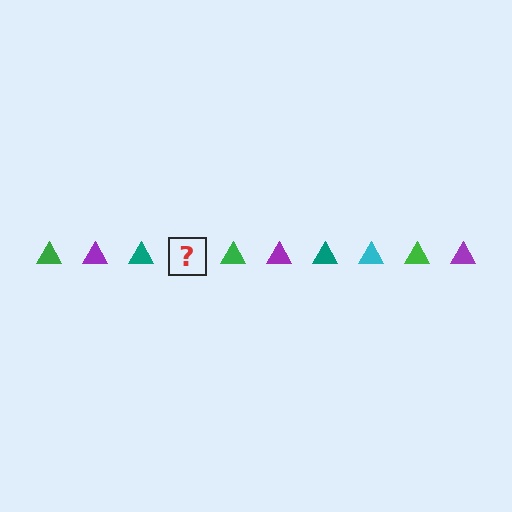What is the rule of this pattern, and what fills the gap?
The rule is that the pattern cycles through green, purple, teal, cyan triangles. The gap should be filled with a cyan triangle.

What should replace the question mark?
The question mark should be replaced with a cyan triangle.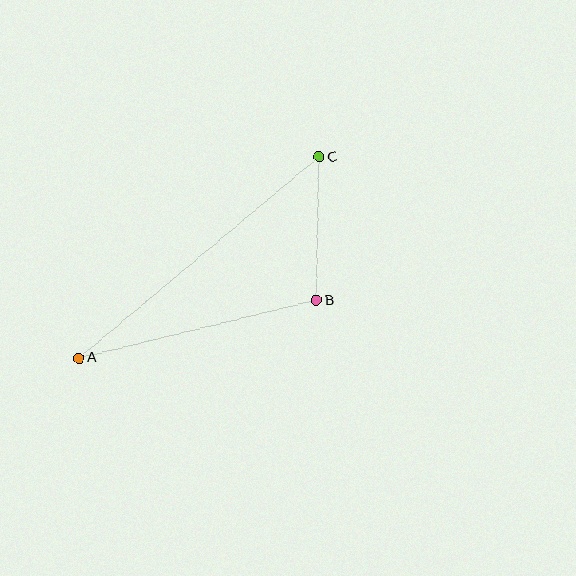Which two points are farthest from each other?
Points A and C are farthest from each other.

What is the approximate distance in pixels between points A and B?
The distance between A and B is approximately 244 pixels.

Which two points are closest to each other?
Points B and C are closest to each other.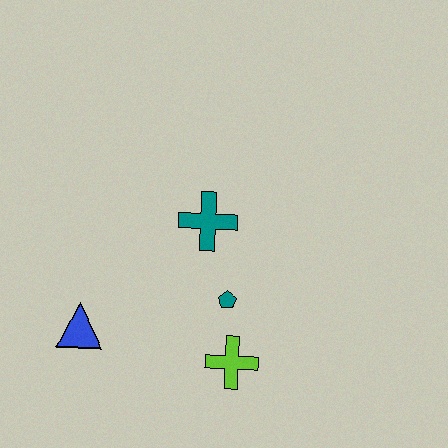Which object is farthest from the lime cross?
The blue triangle is farthest from the lime cross.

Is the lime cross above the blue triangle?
No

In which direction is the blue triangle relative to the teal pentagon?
The blue triangle is to the left of the teal pentagon.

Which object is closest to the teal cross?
The teal pentagon is closest to the teal cross.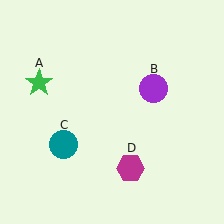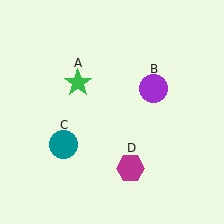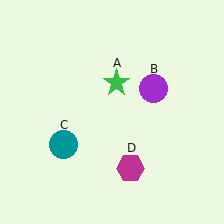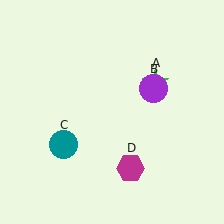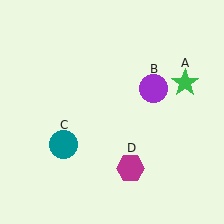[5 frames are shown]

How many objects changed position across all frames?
1 object changed position: green star (object A).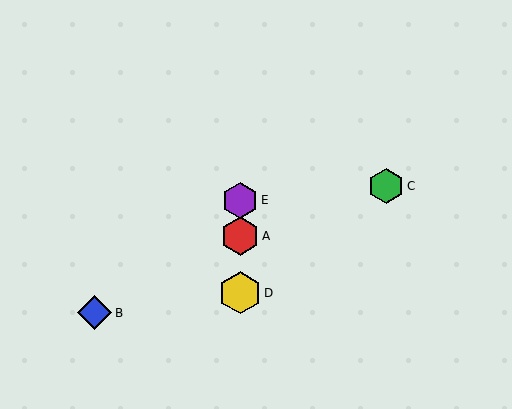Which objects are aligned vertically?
Objects A, D, E are aligned vertically.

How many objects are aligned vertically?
3 objects (A, D, E) are aligned vertically.